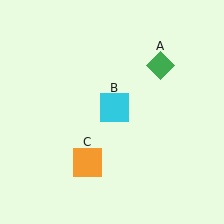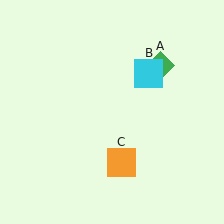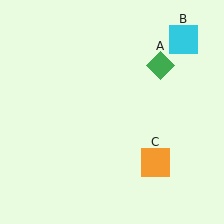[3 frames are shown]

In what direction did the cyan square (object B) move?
The cyan square (object B) moved up and to the right.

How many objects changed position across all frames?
2 objects changed position: cyan square (object B), orange square (object C).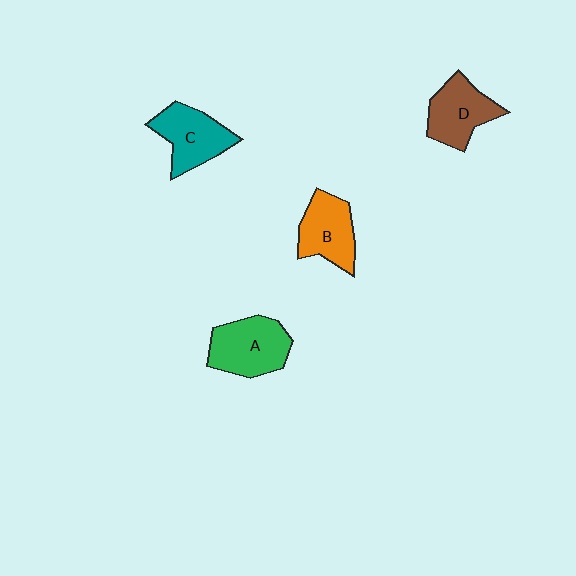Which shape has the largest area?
Shape A (green).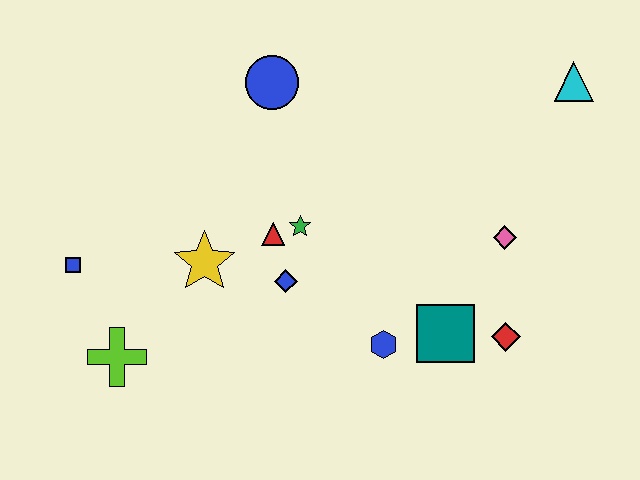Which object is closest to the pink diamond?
The red diamond is closest to the pink diamond.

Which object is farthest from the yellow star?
The cyan triangle is farthest from the yellow star.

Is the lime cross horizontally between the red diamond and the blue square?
Yes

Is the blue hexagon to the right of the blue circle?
Yes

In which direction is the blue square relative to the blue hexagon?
The blue square is to the left of the blue hexagon.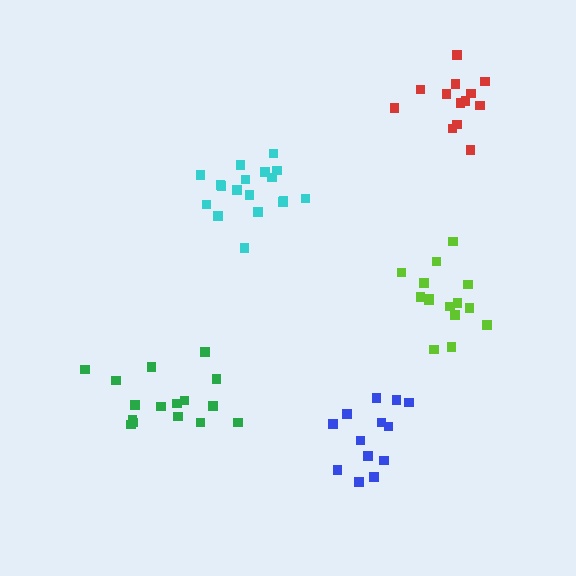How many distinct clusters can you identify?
There are 5 distinct clusters.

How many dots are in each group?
Group 1: 18 dots, Group 2: 13 dots, Group 3: 15 dots, Group 4: 13 dots, Group 5: 16 dots (75 total).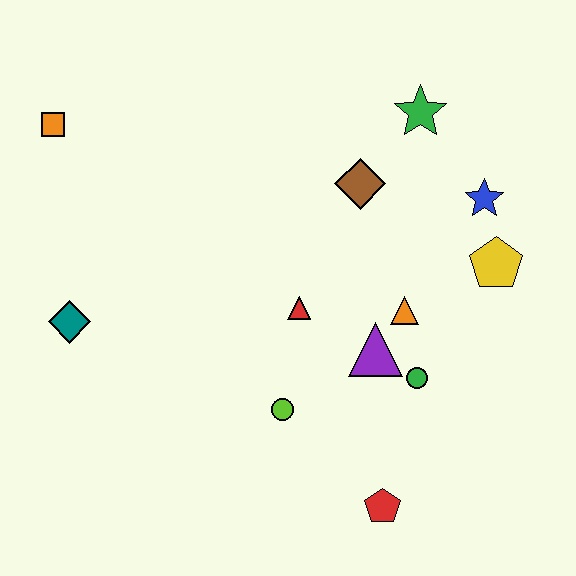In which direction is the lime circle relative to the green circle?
The lime circle is to the left of the green circle.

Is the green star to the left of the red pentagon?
No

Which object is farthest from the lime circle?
The orange square is farthest from the lime circle.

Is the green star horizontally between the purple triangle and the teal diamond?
No